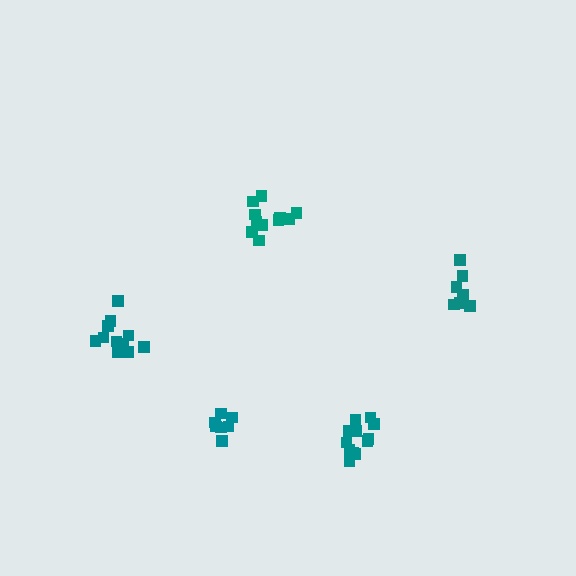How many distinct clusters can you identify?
There are 5 distinct clusters.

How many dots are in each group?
Group 1: 11 dots, Group 2: 11 dots, Group 3: 7 dots, Group 4: 12 dots, Group 5: 7 dots (48 total).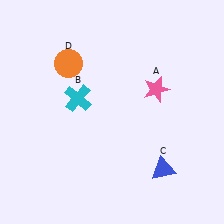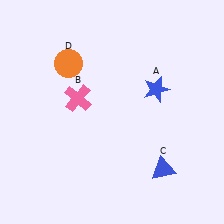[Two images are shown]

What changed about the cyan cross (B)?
In Image 1, B is cyan. In Image 2, it changed to pink.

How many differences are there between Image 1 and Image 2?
There are 2 differences between the two images.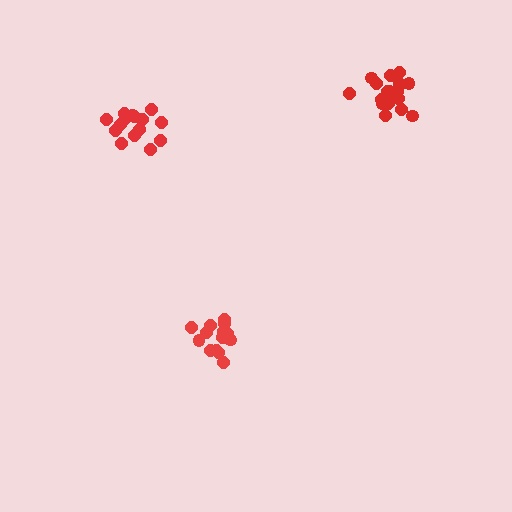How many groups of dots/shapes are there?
There are 3 groups.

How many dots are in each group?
Group 1: 14 dots, Group 2: 15 dots, Group 3: 20 dots (49 total).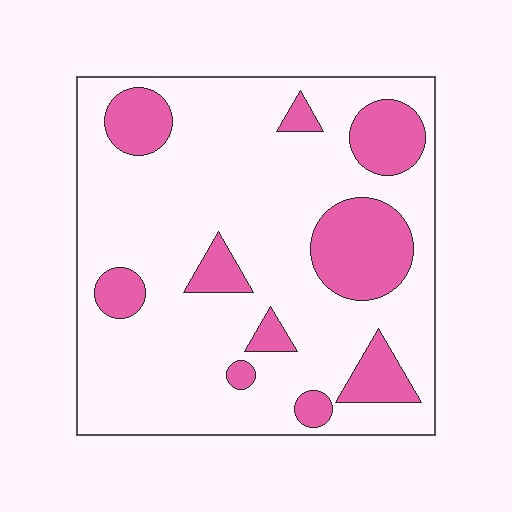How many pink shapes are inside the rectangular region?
10.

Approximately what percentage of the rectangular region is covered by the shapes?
Approximately 20%.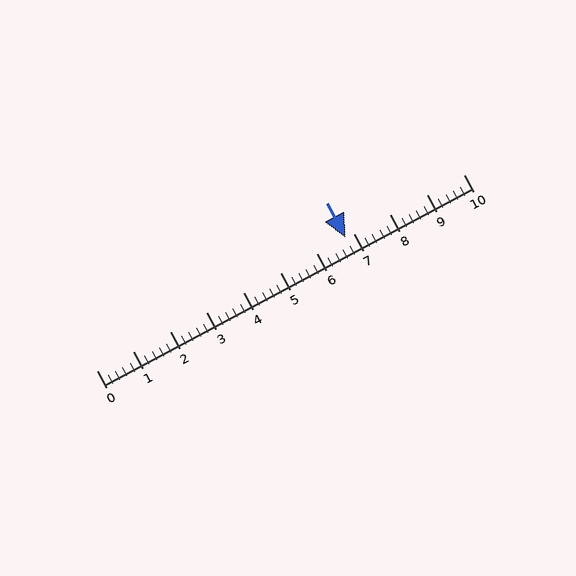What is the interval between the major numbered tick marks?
The major tick marks are spaced 1 units apart.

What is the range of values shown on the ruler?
The ruler shows values from 0 to 10.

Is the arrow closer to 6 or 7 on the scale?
The arrow is closer to 7.